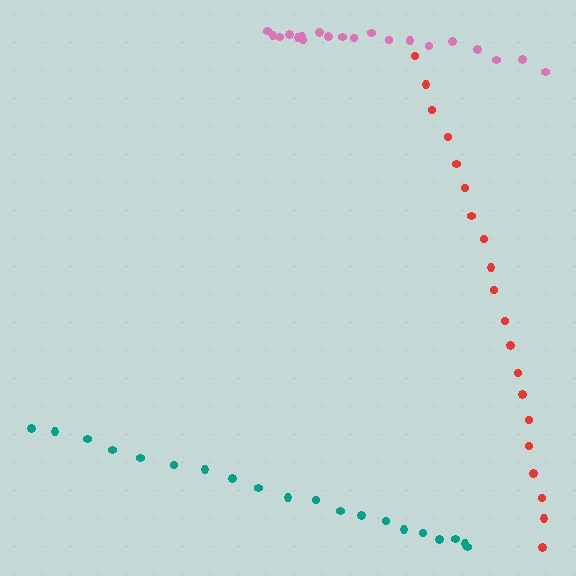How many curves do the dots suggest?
There are 3 distinct paths.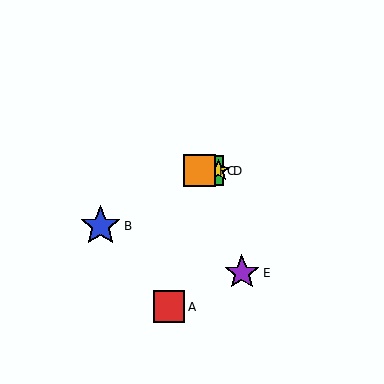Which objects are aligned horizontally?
Objects C, D, F are aligned horizontally.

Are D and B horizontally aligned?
No, D is at y≈171 and B is at y≈226.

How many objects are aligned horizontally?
3 objects (C, D, F) are aligned horizontally.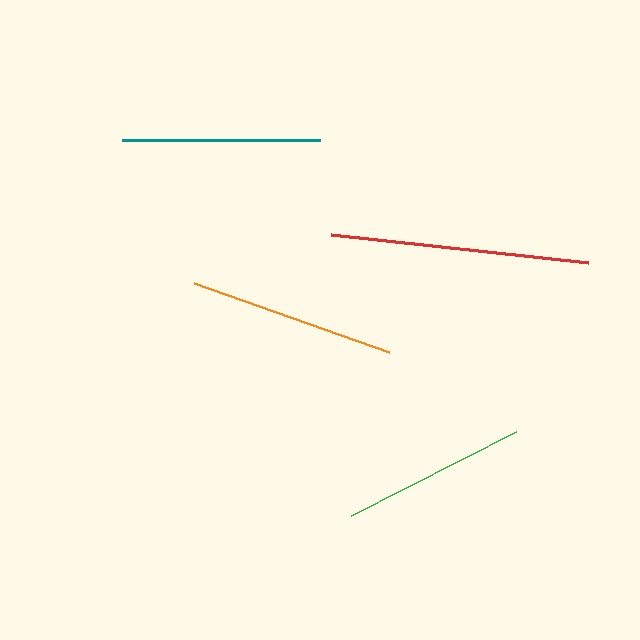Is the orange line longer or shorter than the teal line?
The orange line is longer than the teal line.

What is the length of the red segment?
The red segment is approximately 258 pixels long.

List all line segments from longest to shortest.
From longest to shortest: red, orange, teal, green.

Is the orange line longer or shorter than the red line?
The red line is longer than the orange line.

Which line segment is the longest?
The red line is the longest at approximately 258 pixels.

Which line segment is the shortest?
The green line is the shortest at approximately 185 pixels.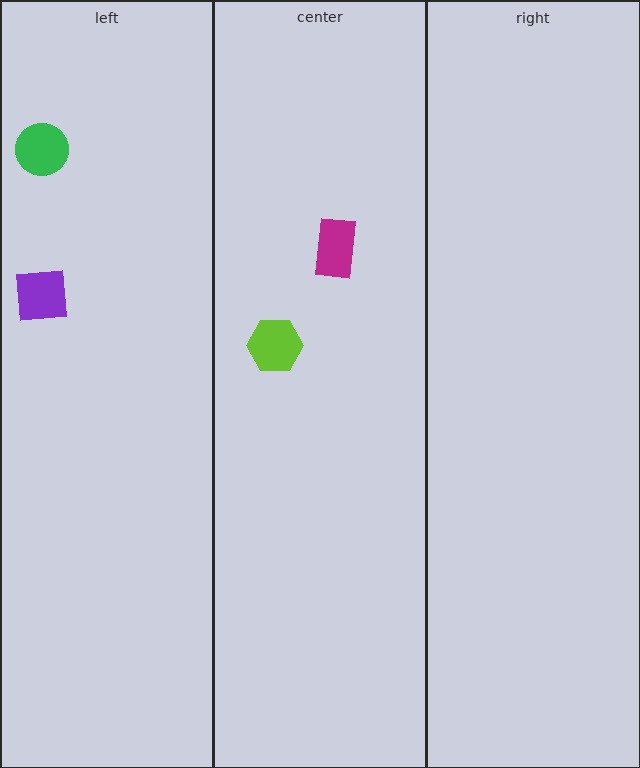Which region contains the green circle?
The left region.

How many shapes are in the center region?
2.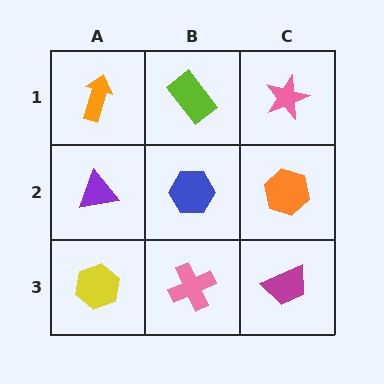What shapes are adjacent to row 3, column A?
A purple triangle (row 2, column A), a pink cross (row 3, column B).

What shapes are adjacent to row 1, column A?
A purple triangle (row 2, column A), a lime rectangle (row 1, column B).